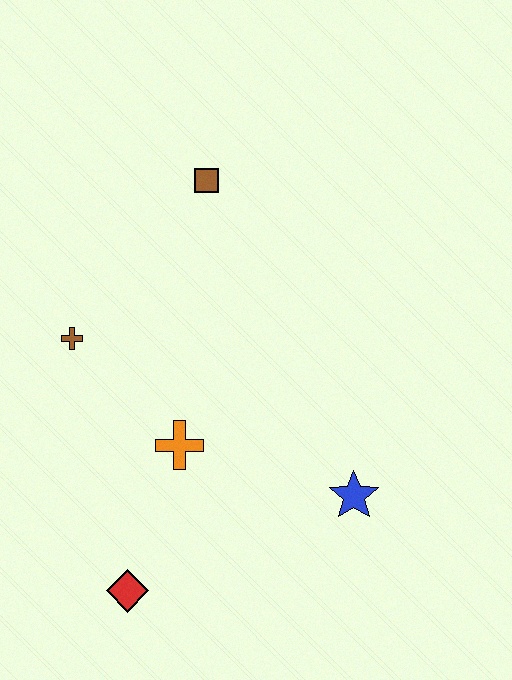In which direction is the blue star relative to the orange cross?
The blue star is to the right of the orange cross.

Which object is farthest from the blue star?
The brown square is farthest from the blue star.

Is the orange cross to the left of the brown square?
Yes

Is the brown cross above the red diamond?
Yes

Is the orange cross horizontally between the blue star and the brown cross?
Yes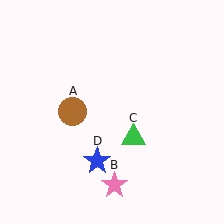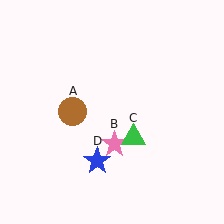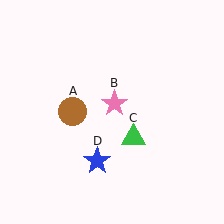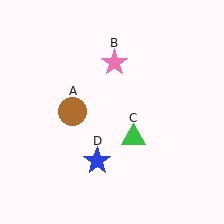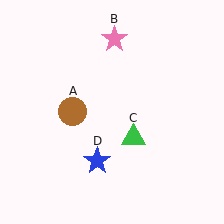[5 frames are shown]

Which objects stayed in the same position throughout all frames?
Brown circle (object A) and green triangle (object C) and blue star (object D) remained stationary.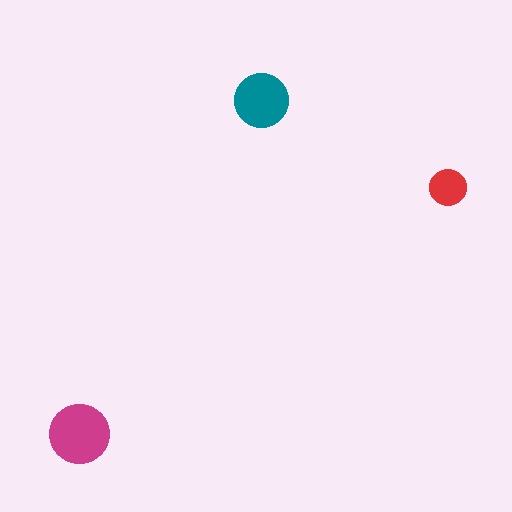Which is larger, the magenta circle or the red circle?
The magenta one.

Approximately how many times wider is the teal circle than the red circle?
About 1.5 times wider.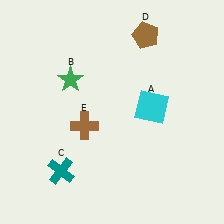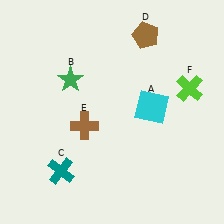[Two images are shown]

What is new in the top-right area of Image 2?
A lime cross (F) was added in the top-right area of Image 2.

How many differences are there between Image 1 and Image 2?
There is 1 difference between the two images.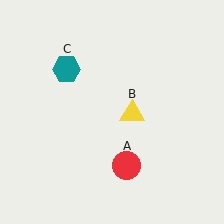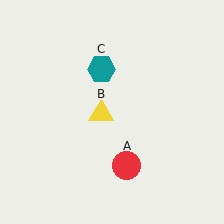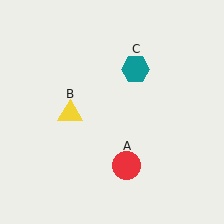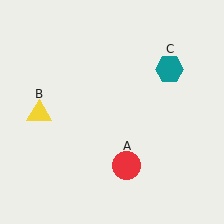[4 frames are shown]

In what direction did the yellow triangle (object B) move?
The yellow triangle (object B) moved left.